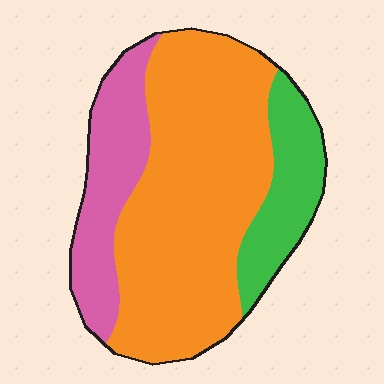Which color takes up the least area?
Green, at roughly 15%.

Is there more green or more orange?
Orange.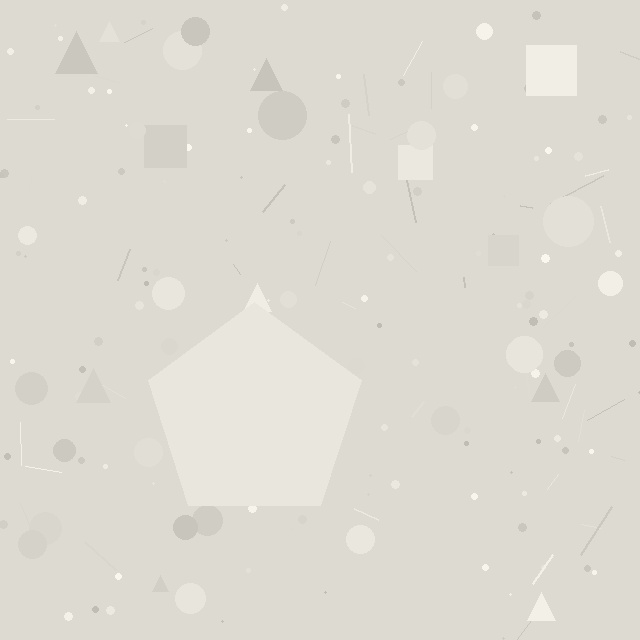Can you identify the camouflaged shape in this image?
The camouflaged shape is a pentagon.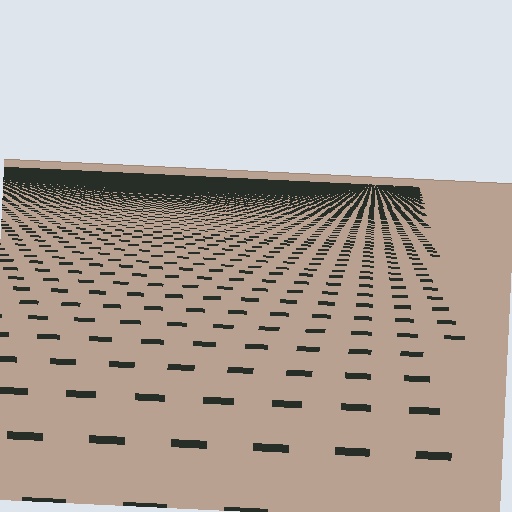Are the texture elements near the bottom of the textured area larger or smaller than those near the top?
Larger. Near the bottom, elements are closer to the viewer and appear at a bigger on-screen size.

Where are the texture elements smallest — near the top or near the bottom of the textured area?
Near the top.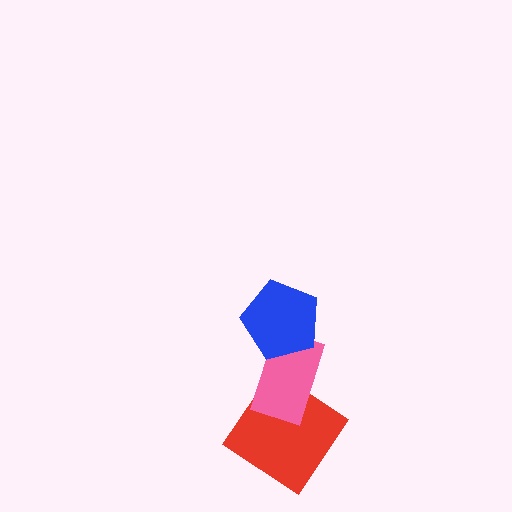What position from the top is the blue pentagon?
The blue pentagon is 1st from the top.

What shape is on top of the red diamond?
The pink rectangle is on top of the red diamond.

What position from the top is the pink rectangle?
The pink rectangle is 2nd from the top.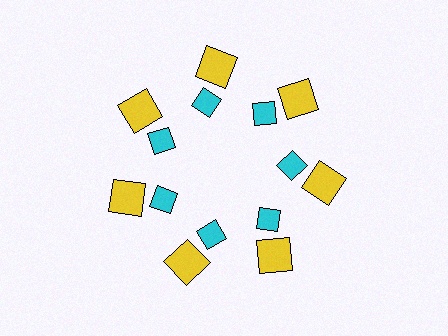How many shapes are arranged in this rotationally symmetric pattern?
There are 14 shapes, arranged in 7 groups of 2.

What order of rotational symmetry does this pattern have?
This pattern has 7-fold rotational symmetry.